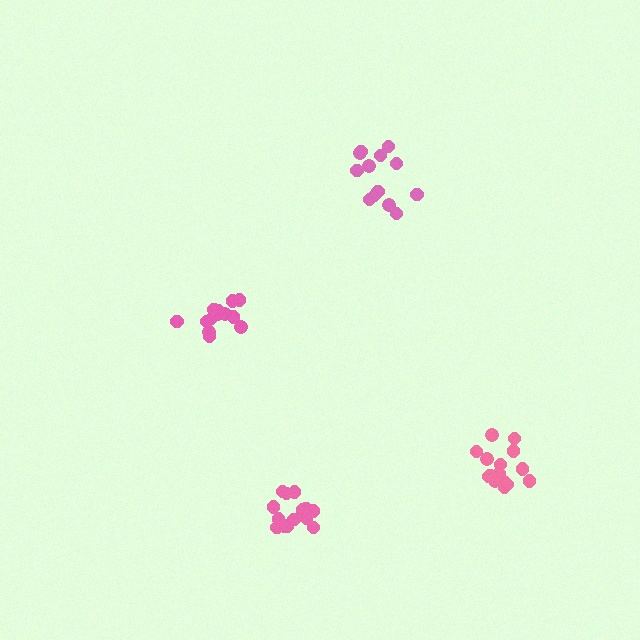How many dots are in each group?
Group 1: 19 dots, Group 2: 13 dots, Group 3: 13 dots, Group 4: 15 dots (60 total).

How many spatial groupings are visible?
There are 4 spatial groupings.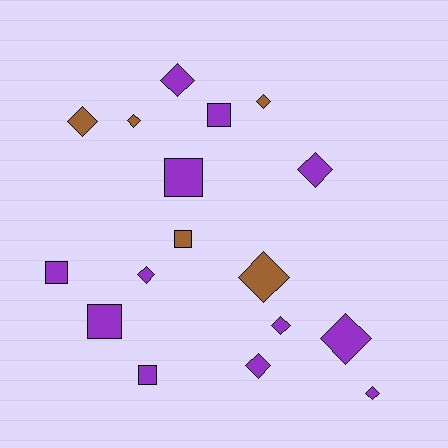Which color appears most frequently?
Purple, with 12 objects.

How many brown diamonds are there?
There are 4 brown diamonds.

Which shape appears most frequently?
Diamond, with 11 objects.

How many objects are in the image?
There are 17 objects.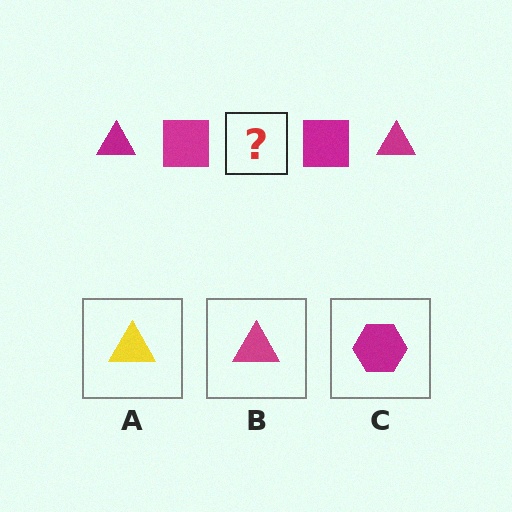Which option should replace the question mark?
Option B.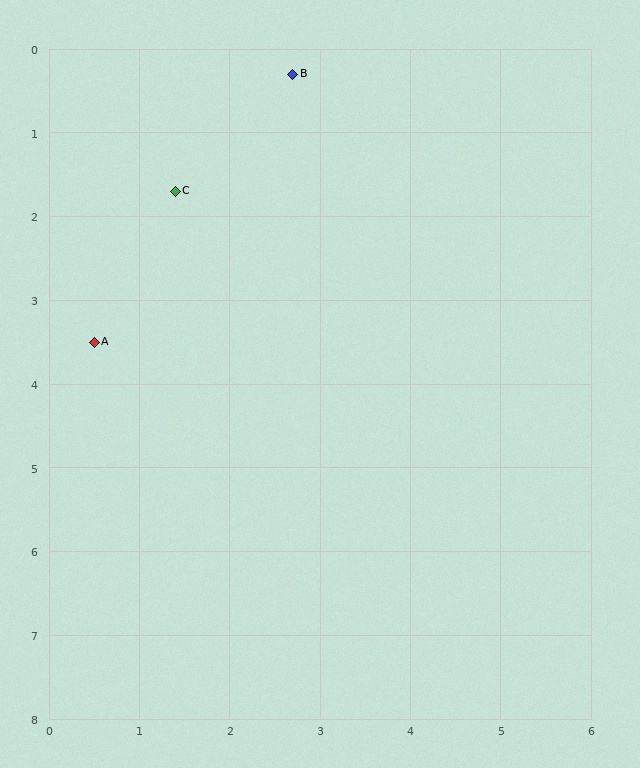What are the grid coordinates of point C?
Point C is at approximately (1.4, 1.7).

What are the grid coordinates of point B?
Point B is at approximately (2.7, 0.3).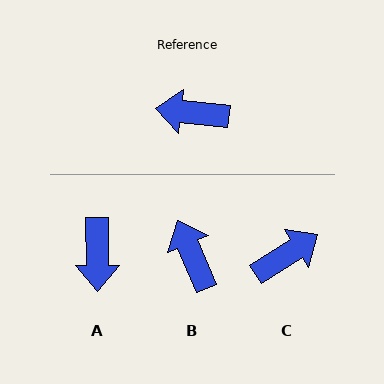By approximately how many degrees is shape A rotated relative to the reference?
Approximately 97 degrees counter-clockwise.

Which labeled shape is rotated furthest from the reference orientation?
C, about 141 degrees away.